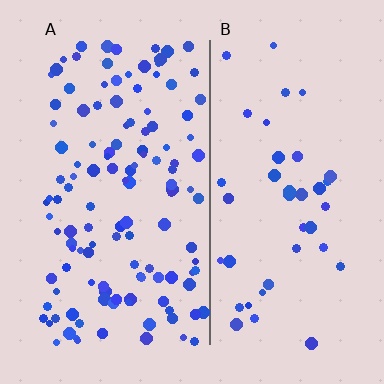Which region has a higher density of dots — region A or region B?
A (the left).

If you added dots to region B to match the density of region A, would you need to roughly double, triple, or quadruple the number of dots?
Approximately triple.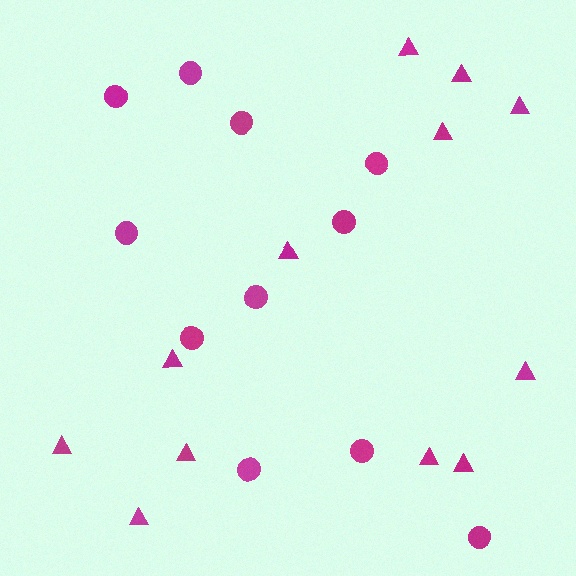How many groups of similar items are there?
There are 2 groups: one group of triangles (12) and one group of circles (11).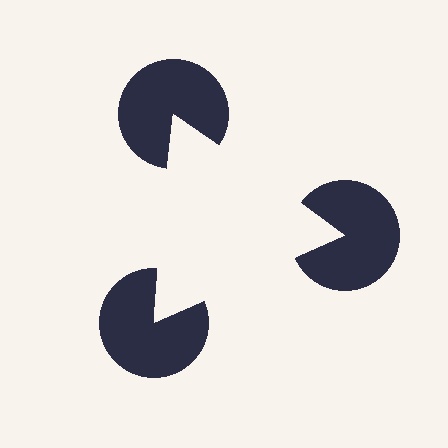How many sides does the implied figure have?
3 sides.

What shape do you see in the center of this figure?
An illusory triangle — its edges are inferred from the aligned wedge cuts in the pac-man discs, not physically drawn.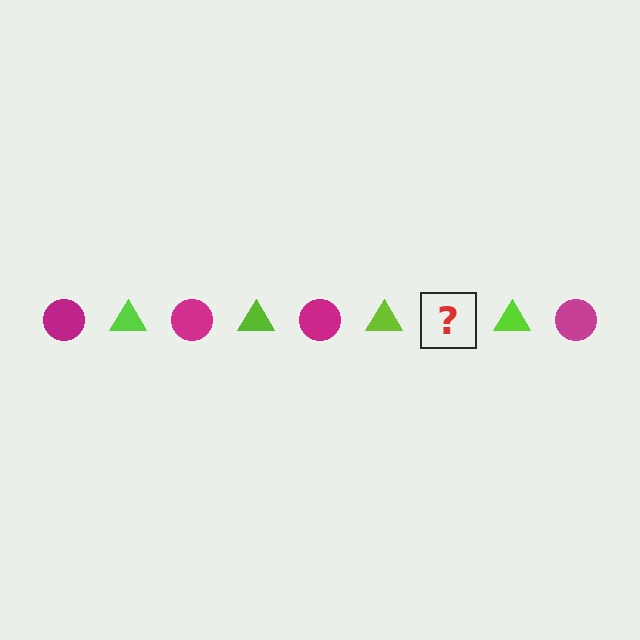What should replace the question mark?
The question mark should be replaced with a magenta circle.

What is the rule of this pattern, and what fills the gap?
The rule is that the pattern alternates between magenta circle and lime triangle. The gap should be filled with a magenta circle.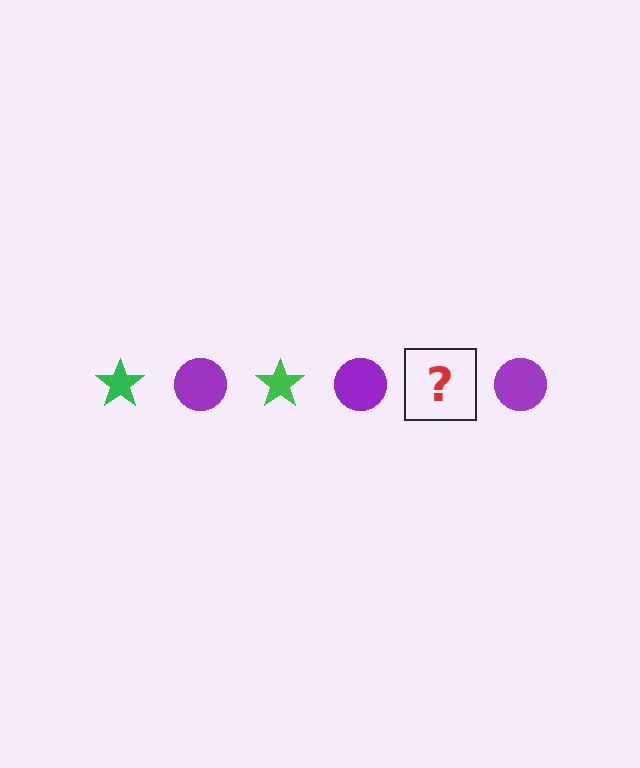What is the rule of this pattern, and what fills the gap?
The rule is that the pattern alternates between green star and purple circle. The gap should be filled with a green star.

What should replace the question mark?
The question mark should be replaced with a green star.